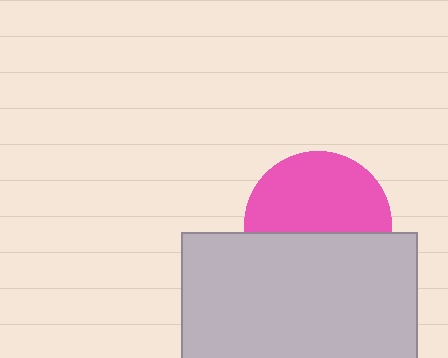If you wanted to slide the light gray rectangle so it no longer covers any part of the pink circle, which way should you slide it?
Slide it down — that is the most direct way to separate the two shapes.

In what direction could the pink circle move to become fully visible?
The pink circle could move up. That would shift it out from behind the light gray rectangle entirely.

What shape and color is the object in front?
The object in front is a light gray rectangle.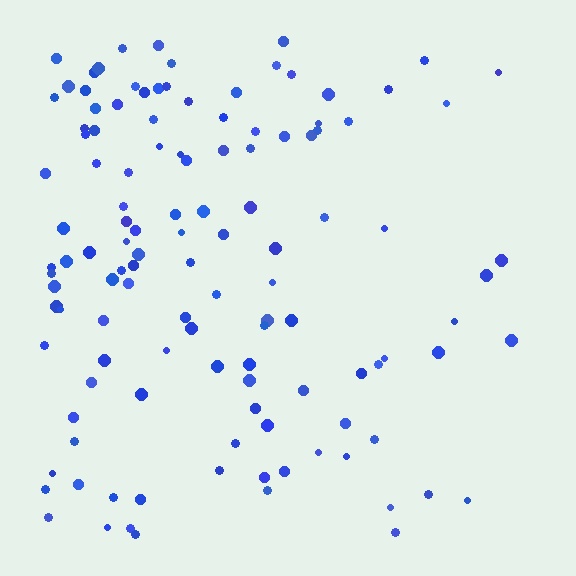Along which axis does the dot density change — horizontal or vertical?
Horizontal.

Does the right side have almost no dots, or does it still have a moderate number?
Still a moderate number, just noticeably fewer than the left.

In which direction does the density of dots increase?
From right to left, with the left side densest.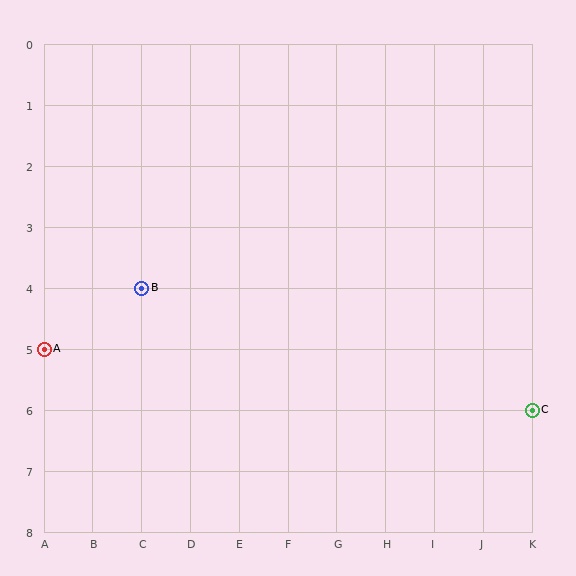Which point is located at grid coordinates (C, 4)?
Point B is at (C, 4).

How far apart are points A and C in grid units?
Points A and C are 10 columns and 1 row apart (about 10.0 grid units diagonally).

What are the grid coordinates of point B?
Point B is at grid coordinates (C, 4).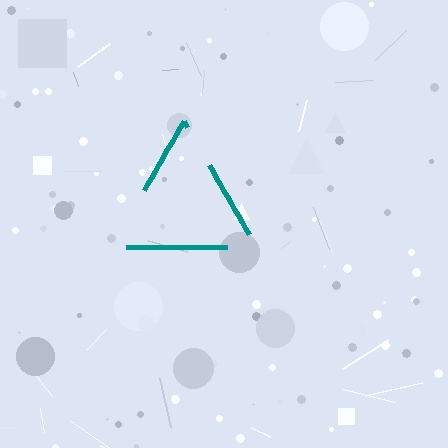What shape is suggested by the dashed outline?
The dashed outline suggests a triangle.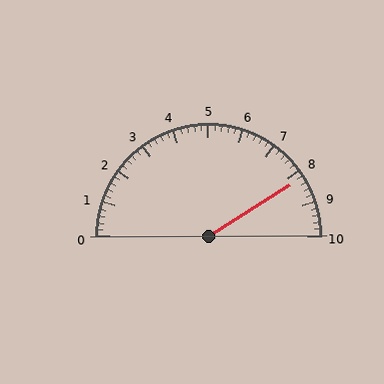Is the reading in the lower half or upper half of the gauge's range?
The reading is in the upper half of the range (0 to 10).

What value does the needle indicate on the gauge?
The needle indicates approximately 8.2.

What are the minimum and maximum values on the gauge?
The gauge ranges from 0 to 10.